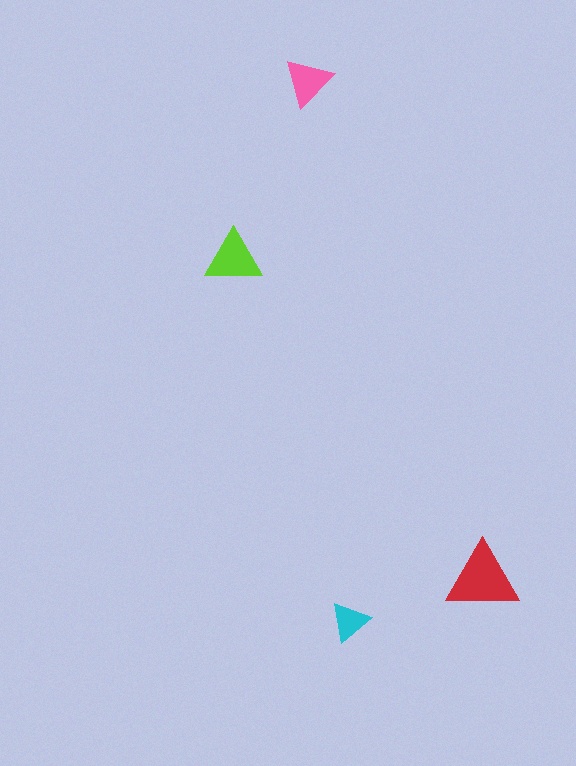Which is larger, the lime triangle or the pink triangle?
The lime one.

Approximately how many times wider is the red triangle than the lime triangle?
About 1.5 times wider.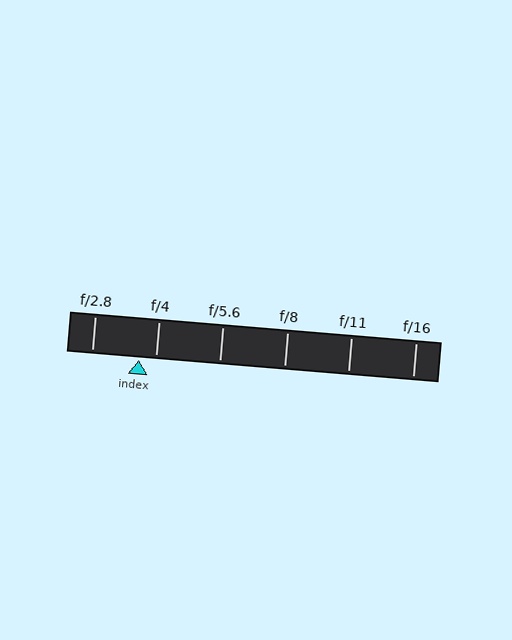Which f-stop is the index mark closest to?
The index mark is closest to f/4.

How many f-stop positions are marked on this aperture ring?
There are 6 f-stop positions marked.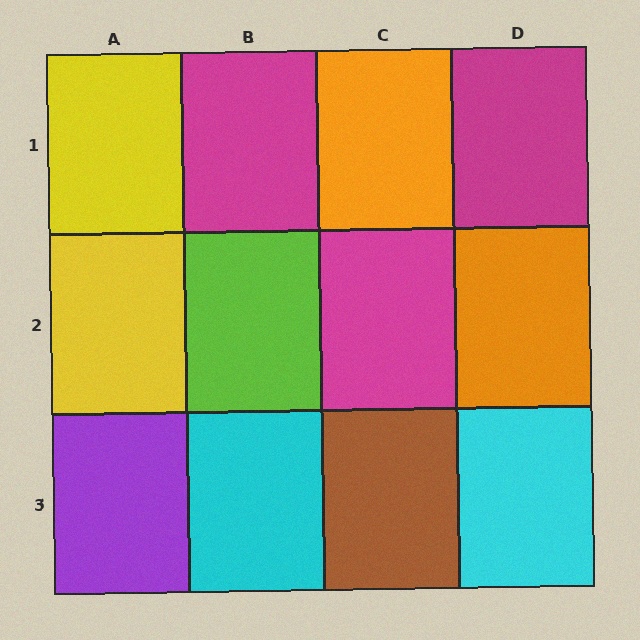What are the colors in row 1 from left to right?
Yellow, magenta, orange, magenta.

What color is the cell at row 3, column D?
Cyan.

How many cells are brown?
1 cell is brown.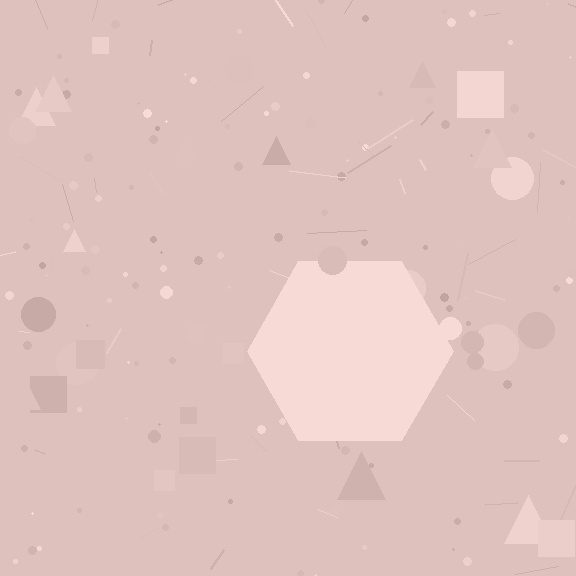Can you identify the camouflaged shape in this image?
The camouflaged shape is a hexagon.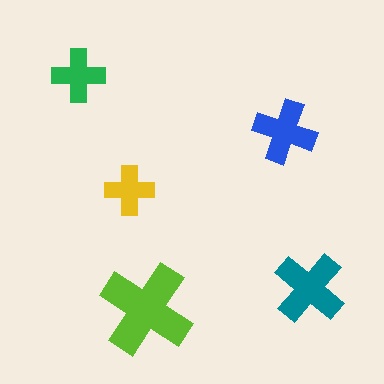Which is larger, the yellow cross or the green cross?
The green one.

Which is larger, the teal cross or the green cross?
The teal one.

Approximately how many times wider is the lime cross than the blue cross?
About 1.5 times wider.